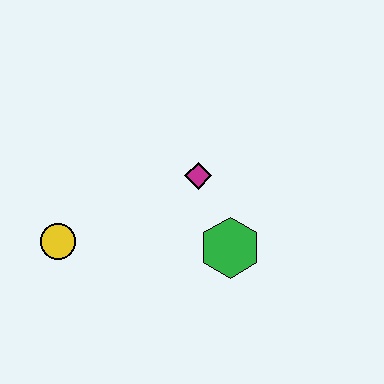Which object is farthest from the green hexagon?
The yellow circle is farthest from the green hexagon.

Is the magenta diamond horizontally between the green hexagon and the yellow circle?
Yes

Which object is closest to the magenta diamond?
The green hexagon is closest to the magenta diamond.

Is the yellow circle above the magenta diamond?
No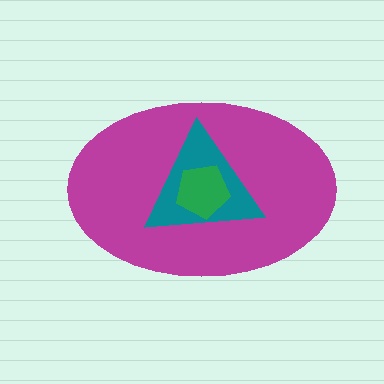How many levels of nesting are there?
3.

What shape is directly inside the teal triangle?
The green pentagon.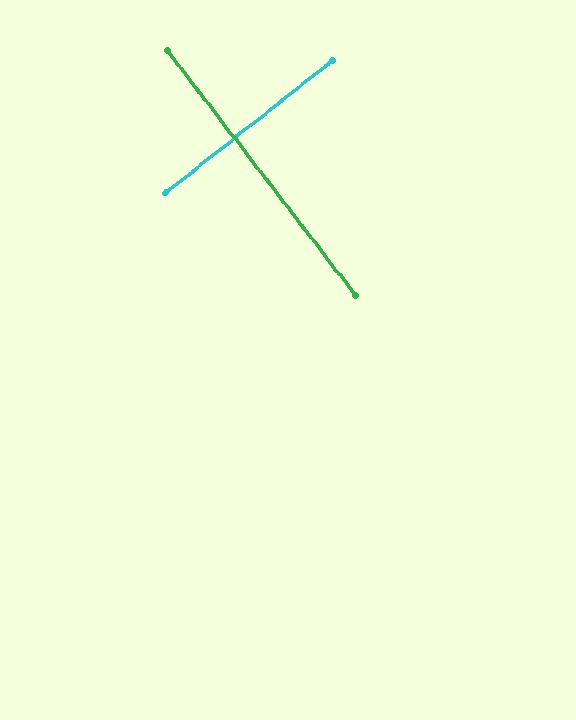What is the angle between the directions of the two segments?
Approximately 89 degrees.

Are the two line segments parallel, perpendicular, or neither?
Perpendicular — they meet at approximately 89°.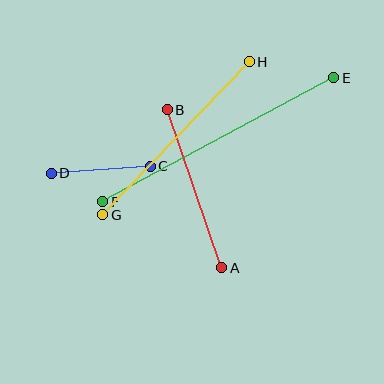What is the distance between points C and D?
The distance is approximately 99 pixels.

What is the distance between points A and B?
The distance is approximately 167 pixels.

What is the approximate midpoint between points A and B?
The midpoint is at approximately (194, 189) pixels.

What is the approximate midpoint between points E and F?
The midpoint is at approximately (218, 140) pixels.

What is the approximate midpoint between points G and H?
The midpoint is at approximately (176, 138) pixels.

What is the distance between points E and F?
The distance is approximately 262 pixels.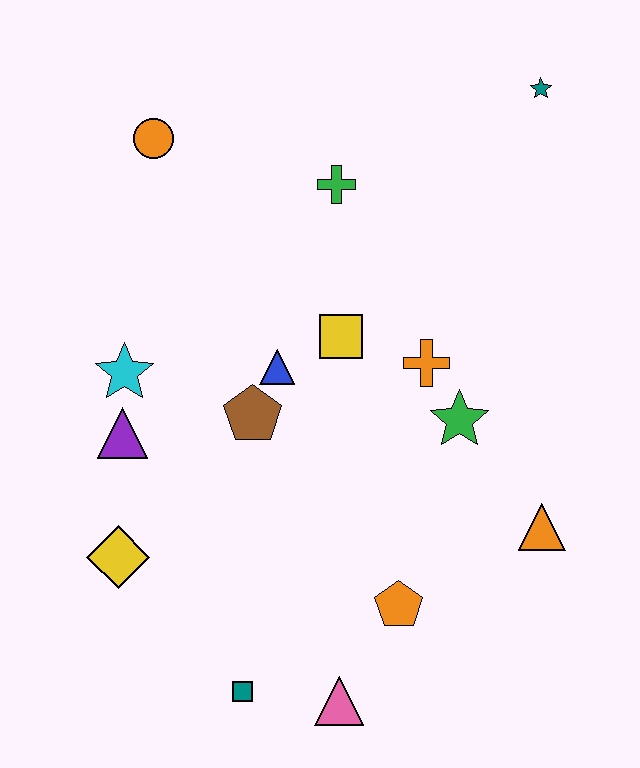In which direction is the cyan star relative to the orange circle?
The cyan star is below the orange circle.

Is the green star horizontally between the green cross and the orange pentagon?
No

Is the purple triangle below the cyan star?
Yes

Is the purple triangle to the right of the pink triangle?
No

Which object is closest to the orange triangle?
The green star is closest to the orange triangle.